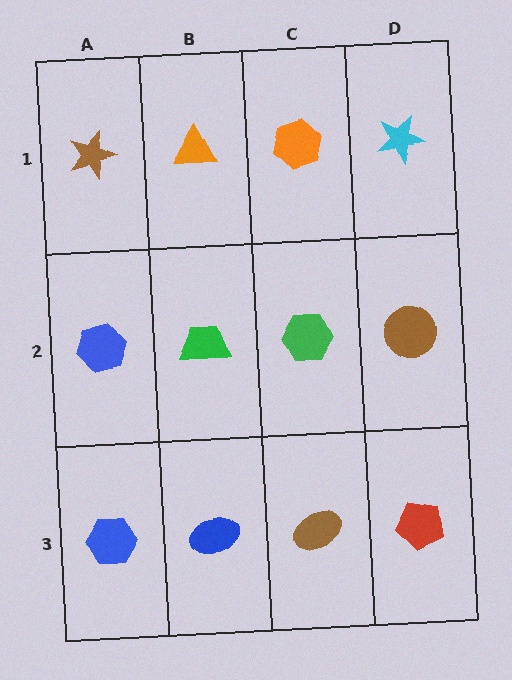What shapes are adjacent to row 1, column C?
A green hexagon (row 2, column C), an orange triangle (row 1, column B), a cyan star (row 1, column D).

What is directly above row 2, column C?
An orange hexagon.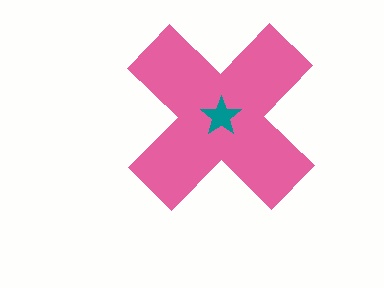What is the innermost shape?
The teal star.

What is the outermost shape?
The pink cross.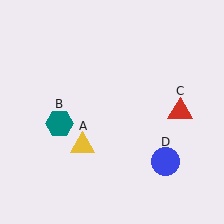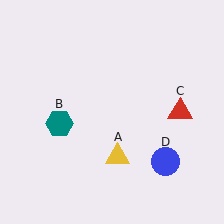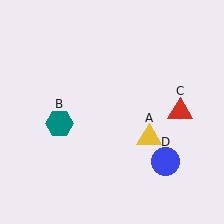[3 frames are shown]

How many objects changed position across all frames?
1 object changed position: yellow triangle (object A).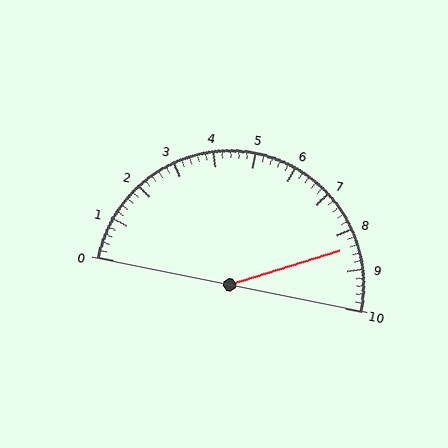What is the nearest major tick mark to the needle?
The nearest major tick mark is 8.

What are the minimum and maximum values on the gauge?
The gauge ranges from 0 to 10.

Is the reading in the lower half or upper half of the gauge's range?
The reading is in the upper half of the range (0 to 10).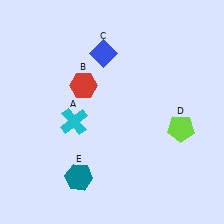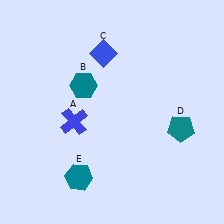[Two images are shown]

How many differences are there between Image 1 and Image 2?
There are 3 differences between the two images.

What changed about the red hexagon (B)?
In Image 1, B is red. In Image 2, it changed to teal.